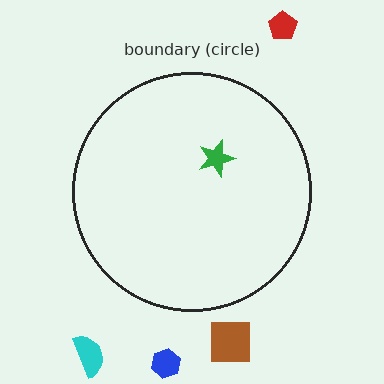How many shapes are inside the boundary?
1 inside, 4 outside.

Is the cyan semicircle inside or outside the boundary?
Outside.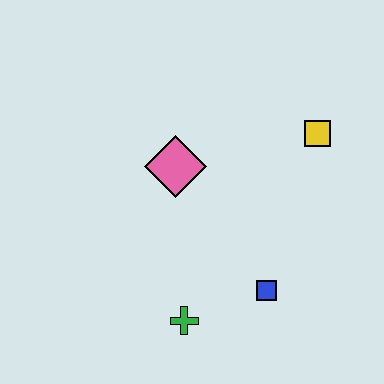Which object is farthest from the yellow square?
The green cross is farthest from the yellow square.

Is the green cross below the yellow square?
Yes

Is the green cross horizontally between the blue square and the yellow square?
No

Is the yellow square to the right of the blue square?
Yes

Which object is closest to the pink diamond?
The yellow square is closest to the pink diamond.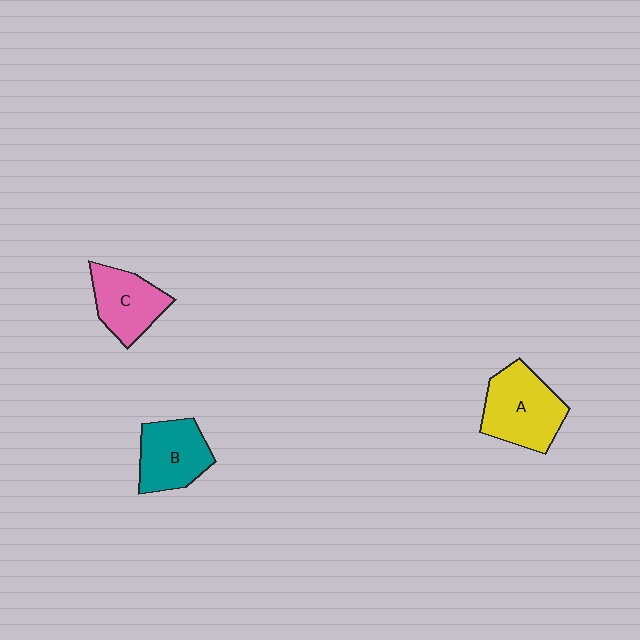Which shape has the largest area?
Shape A (yellow).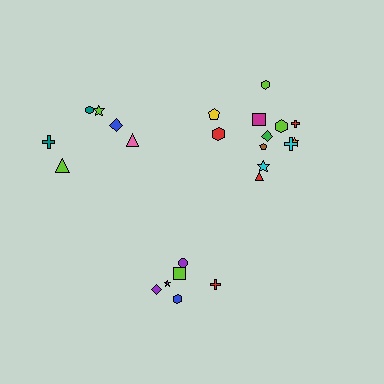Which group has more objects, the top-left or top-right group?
The top-right group.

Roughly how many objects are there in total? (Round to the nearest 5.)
Roughly 25 objects in total.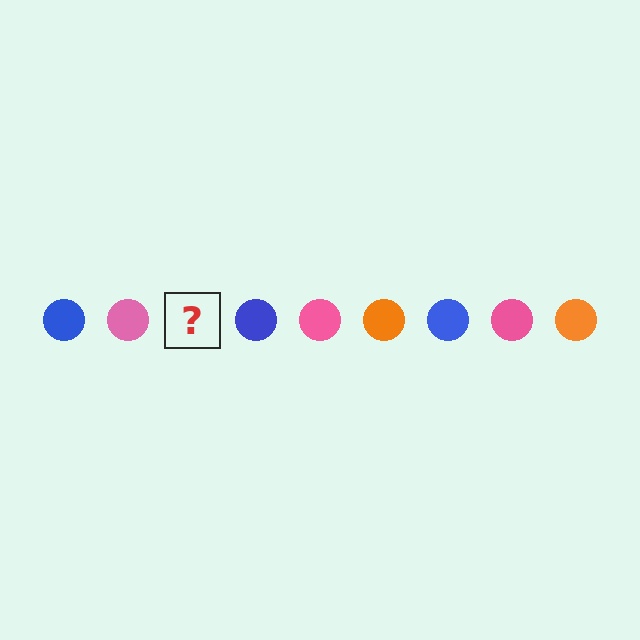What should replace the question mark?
The question mark should be replaced with an orange circle.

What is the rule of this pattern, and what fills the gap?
The rule is that the pattern cycles through blue, pink, orange circles. The gap should be filled with an orange circle.